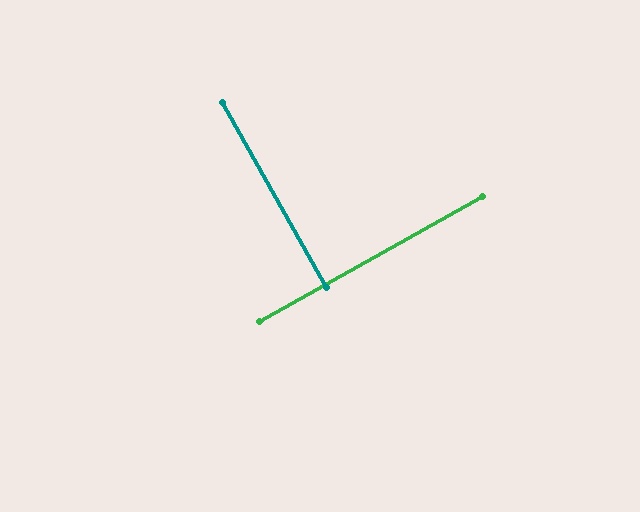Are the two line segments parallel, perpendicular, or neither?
Perpendicular — they meet at approximately 90°.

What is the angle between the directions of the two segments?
Approximately 90 degrees.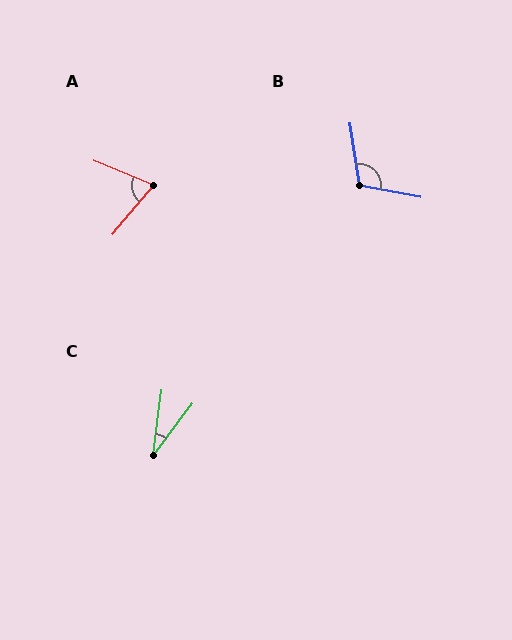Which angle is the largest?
B, at approximately 110 degrees.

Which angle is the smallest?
C, at approximately 30 degrees.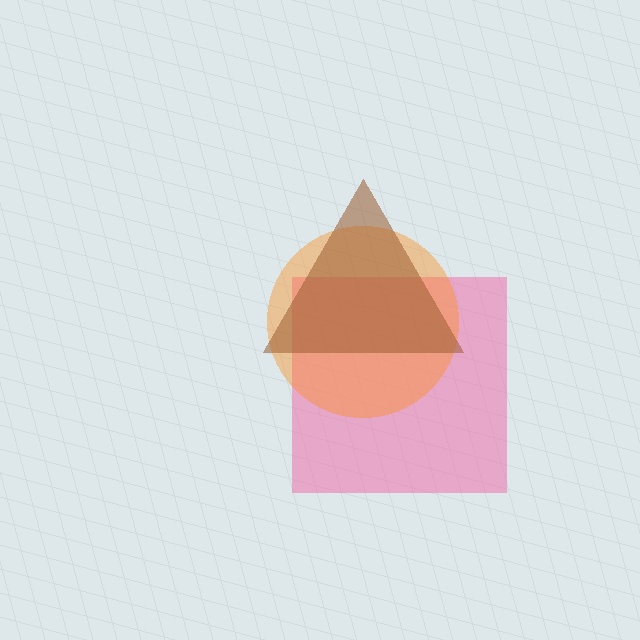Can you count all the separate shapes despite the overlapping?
Yes, there are 3 separate shapes.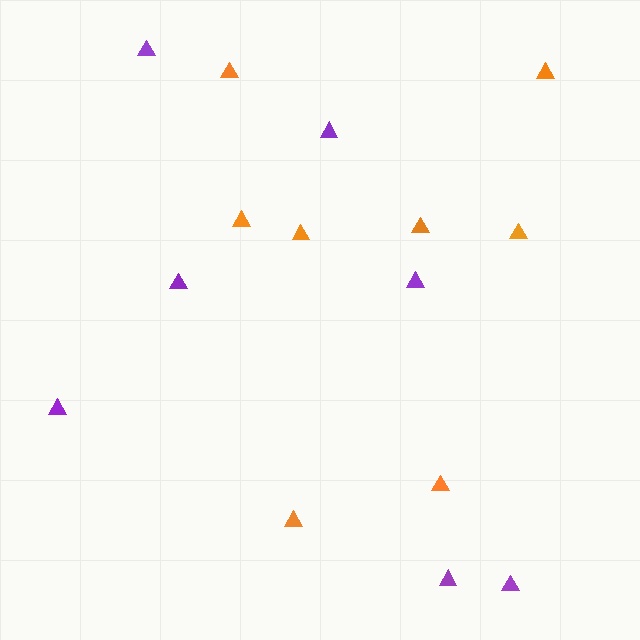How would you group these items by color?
There are 2 groups: one group of orange triangles (8) and one group of purple triangles (7).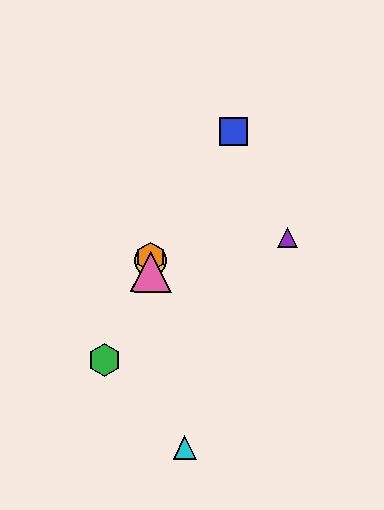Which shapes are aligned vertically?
The red triangle, the yellow circle, the orange hexagon, the pink triangle are aligned vertically.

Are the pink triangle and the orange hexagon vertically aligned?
Yes, both are at x≈151.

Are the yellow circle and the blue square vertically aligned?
No, the yellow circle is at x≈151 and the blue square is at x≈233.